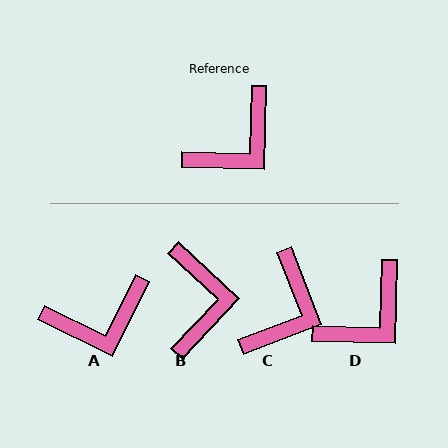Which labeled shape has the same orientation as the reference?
D.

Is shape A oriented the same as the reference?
No, it is off by about 25 degrees.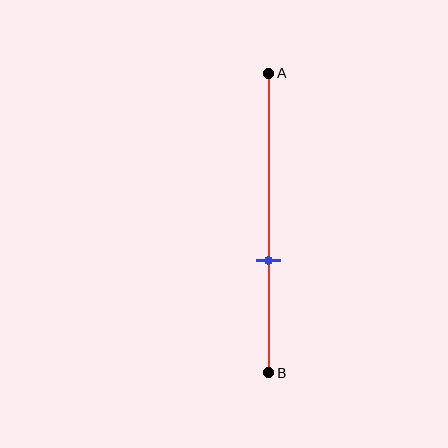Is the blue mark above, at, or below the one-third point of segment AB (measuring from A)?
The blue mark is below the one-third point of segment AB.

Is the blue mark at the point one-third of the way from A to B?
No, the mark is at about 60% from A, not at the 33% one-third point.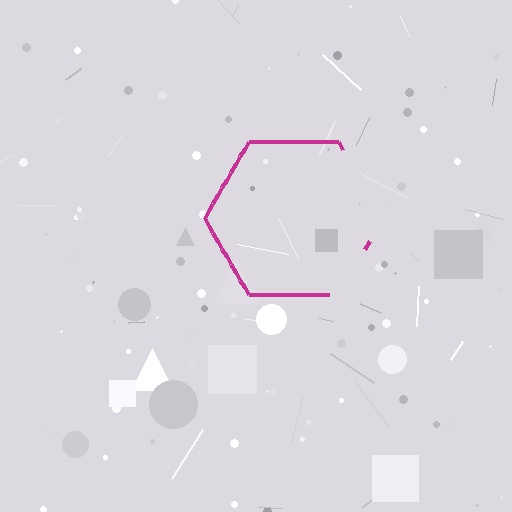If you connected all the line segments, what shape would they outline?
They would outline a hexagon.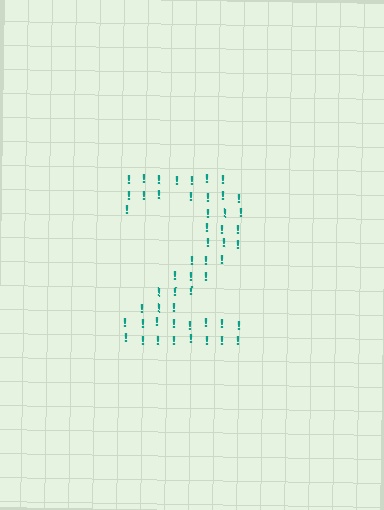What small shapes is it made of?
It is made of small exclamation marks.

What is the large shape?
The large shape is the digit 2.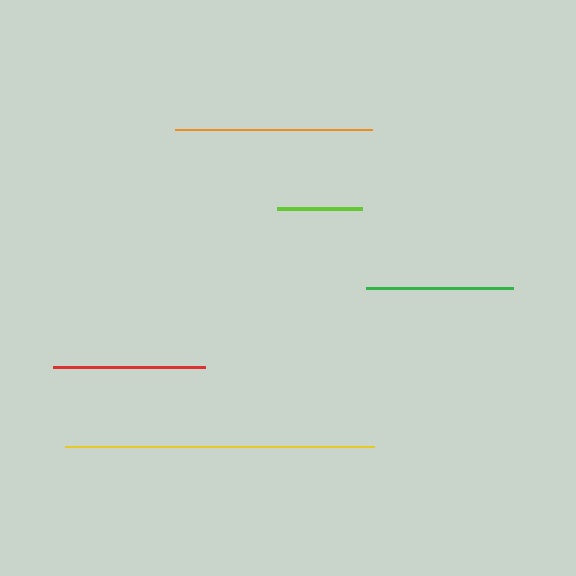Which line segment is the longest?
The yellow line is the longest at approximately 309 pixels.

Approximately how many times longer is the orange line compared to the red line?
The orange line is approximately 1.3 times the length of the red line.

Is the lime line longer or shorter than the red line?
The red line is longer than the lime line.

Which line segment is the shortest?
The lime line is the shortest at approximately 84 pixels.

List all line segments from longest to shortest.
From longest to shortest: yellow, orange, red, green, lime.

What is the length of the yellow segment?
The yellow segment is approximately 309 pixels long.